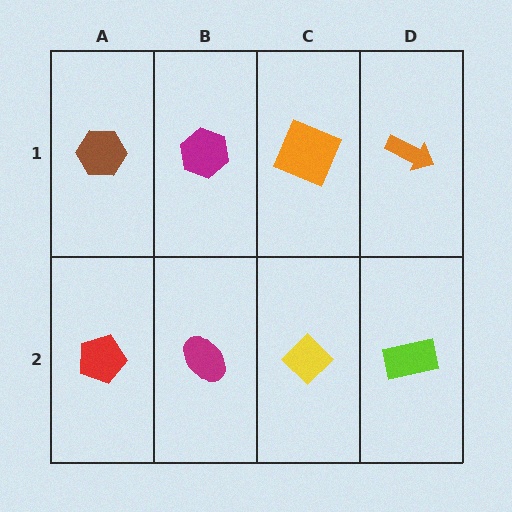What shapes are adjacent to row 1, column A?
A red pentagon (row 2, column A), a magenta hexagon (row 1, column B).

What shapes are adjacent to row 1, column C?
A yellow diamond (row 2, column C), a magenta hexagon (row 1, column B), an orange arrow (row 1, column D).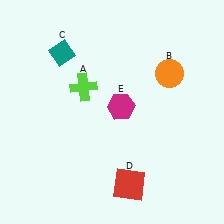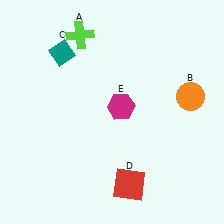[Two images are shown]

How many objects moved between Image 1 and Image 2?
2 objects moved between the two images.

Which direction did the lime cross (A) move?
The lime cross (A) moved up.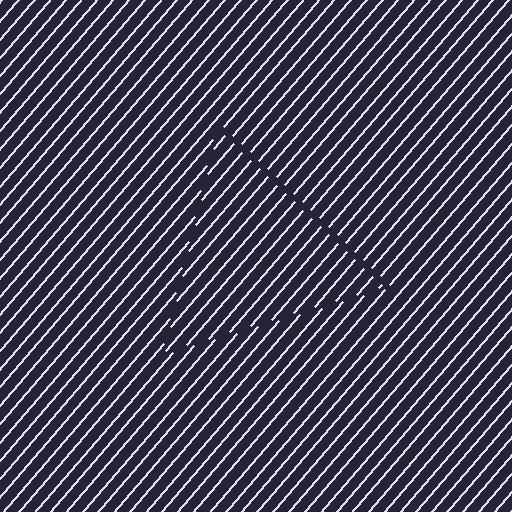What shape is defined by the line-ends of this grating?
An illusory triangle. The interior of the shape contains the same grating, shifted by half a period — the contour is defined by the phase discontinuity where line-ends from the inner and outer gratings abut.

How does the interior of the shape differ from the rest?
The interior of the shape contains the same grating, shifted by half a period — the contour is defined by the phase discontinuity where line-ends from the inner and outer gratings abut.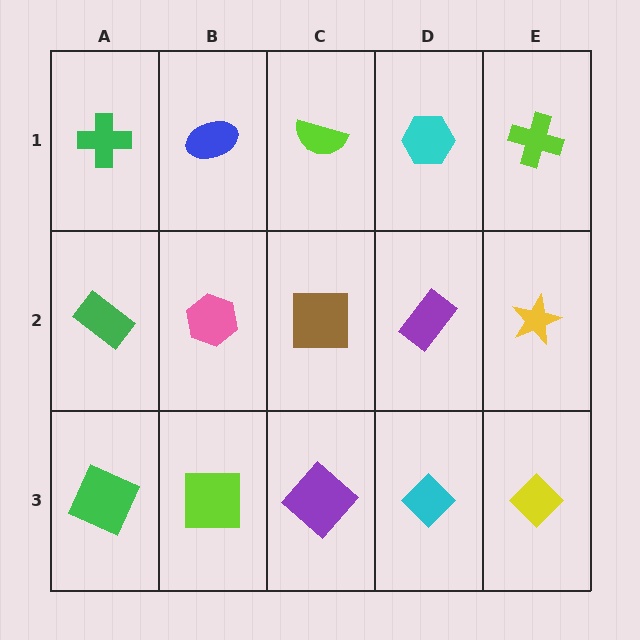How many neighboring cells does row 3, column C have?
3.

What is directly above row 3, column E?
A yellow star.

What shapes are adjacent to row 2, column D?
A cyan hexagon (row 1, column D), a cyan diamond (row 3, column D), a brown square (row 2, column C), a yellow star (row 2, column E).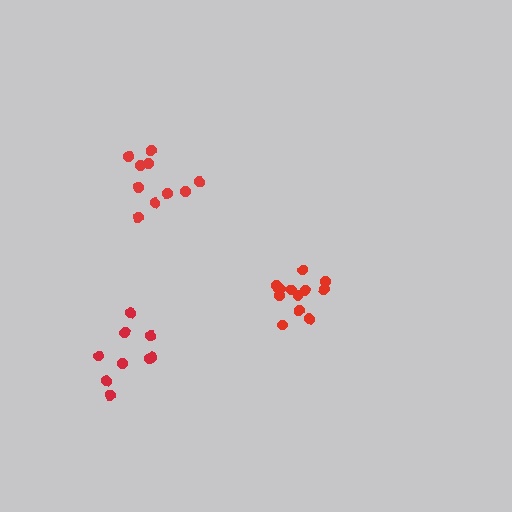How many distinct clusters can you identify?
There are 3 distinct clusters.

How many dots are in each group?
Group 1: 12 dots, Group 2: 10 dots, Group 3: 9 dots (31 total).